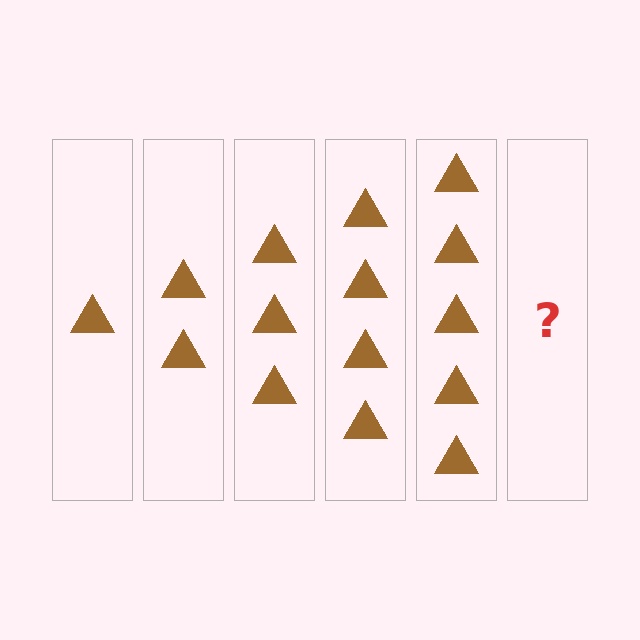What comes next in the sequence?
The next element should be 6 triangles.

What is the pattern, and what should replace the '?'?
The pattern is that each step adds one more triangle. The '?' should be 6 triangles.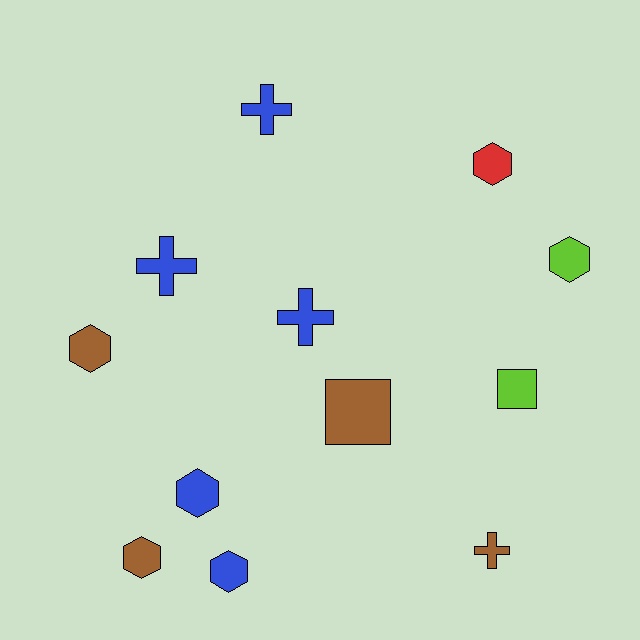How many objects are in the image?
There are 12 objects.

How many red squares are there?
There are no red squares.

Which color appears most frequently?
Blue, with 5 objects.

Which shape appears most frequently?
Hexagon, with 6 objects.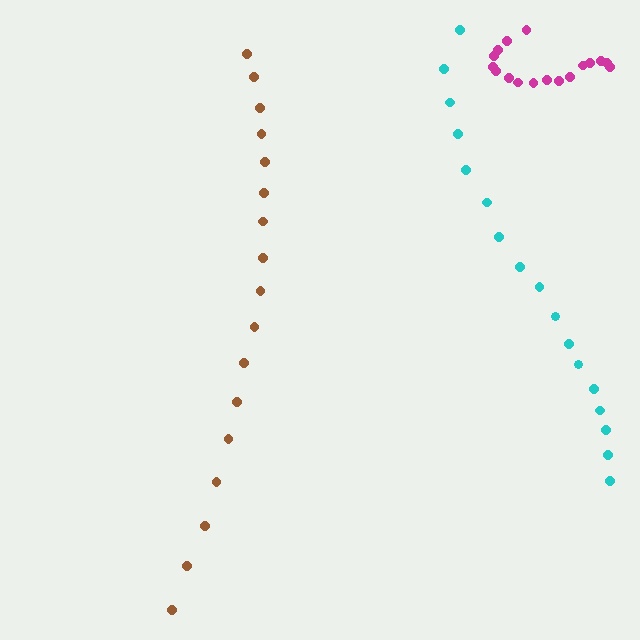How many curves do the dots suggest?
There are 3 distinct paths.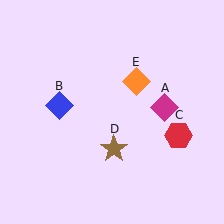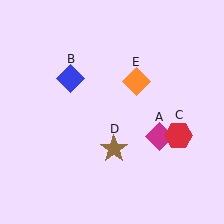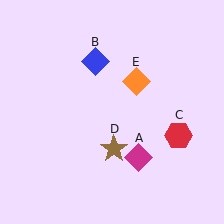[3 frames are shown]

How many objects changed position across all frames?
2 objects changed position: magenta diamond (object A), blue diamond (object B).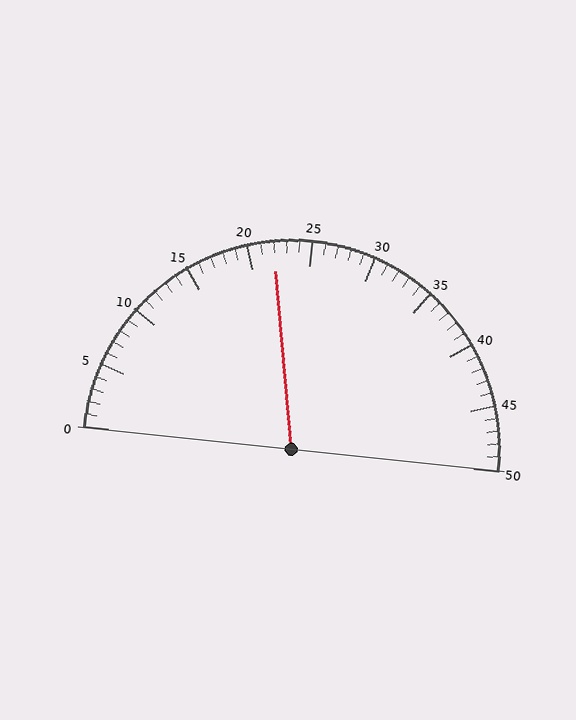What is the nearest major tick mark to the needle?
The nearest major tick mark is 20.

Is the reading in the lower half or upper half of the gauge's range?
The reading is in the lower half of the range (0 to 50).